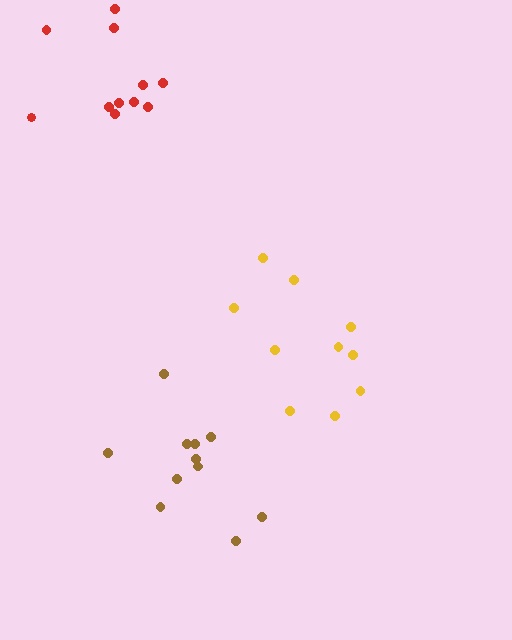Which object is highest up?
The red cluster is topmost.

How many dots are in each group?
Group 1: 11 dots, Group 2: 11 dots, Group 3: 10 dots (32 total).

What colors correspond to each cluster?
The clusters are colored: brown, red, yellow.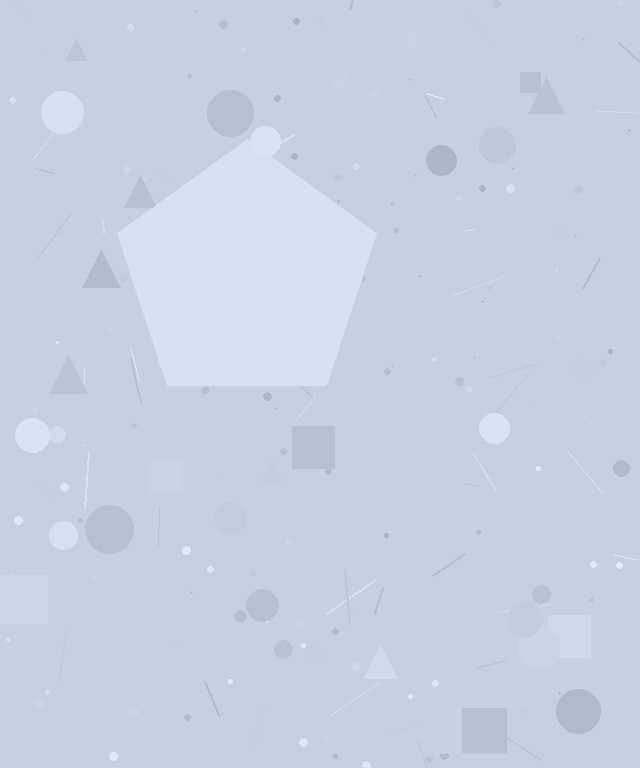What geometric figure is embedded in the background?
A pentagon is embedded in the background.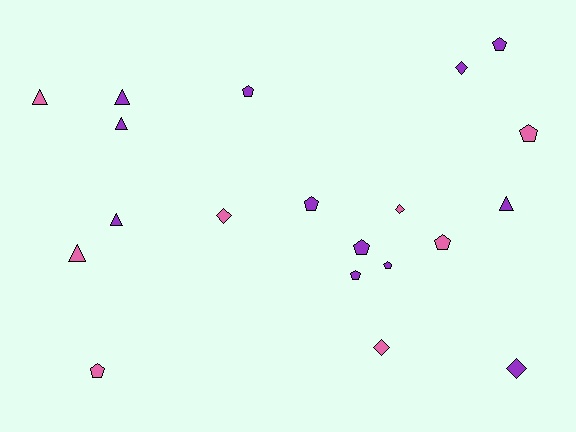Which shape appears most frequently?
Pentagon, with 9 objects.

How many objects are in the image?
There are 20 objects.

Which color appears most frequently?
Purple, with 12 objects.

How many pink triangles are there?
There are 2 pink triangles.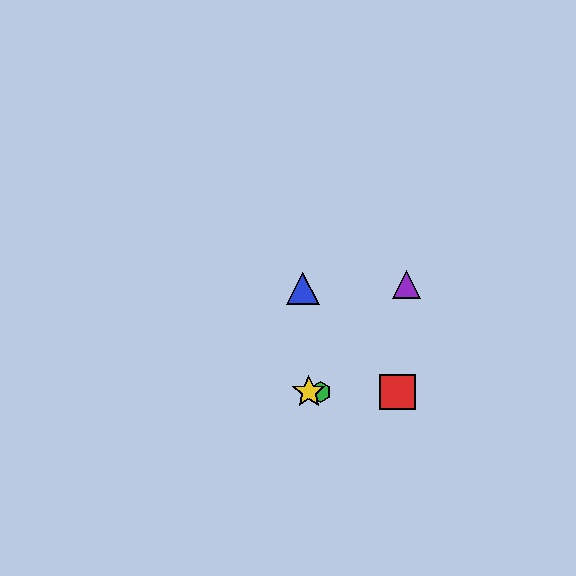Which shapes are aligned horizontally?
The red square, the green hexagon, the yellow star are aligned horizontally.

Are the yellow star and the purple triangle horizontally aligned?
No, the yellow star is at y≈392 and the purple triangle is at y≈284.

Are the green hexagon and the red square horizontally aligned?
Yes, both are at y≈392.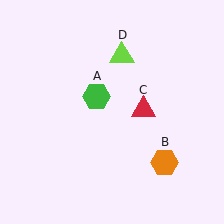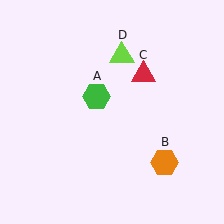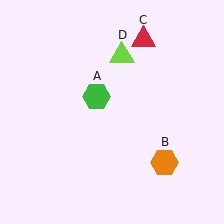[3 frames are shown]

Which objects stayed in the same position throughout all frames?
Green hexagon (object A) and orange hexagon (object B) and lime triangle (object D) remained stationary.